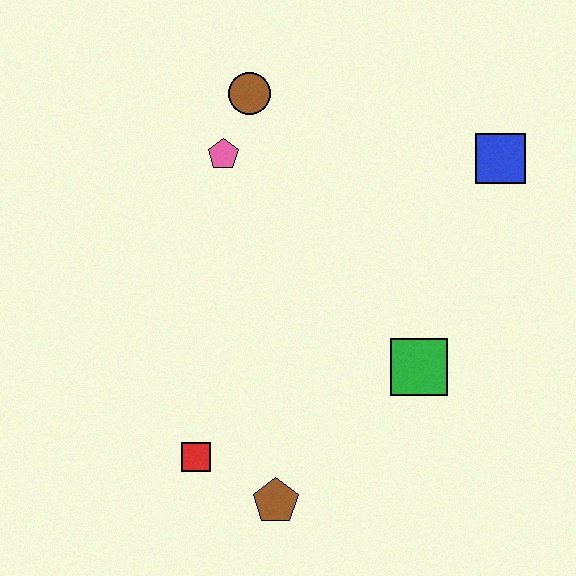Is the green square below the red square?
No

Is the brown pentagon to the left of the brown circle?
No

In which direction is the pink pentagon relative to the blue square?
The pink pentagon is to the left of the blue square.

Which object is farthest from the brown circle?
The brown pentagon is farthest from the brown circle.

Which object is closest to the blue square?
The green square is closest to the blue square.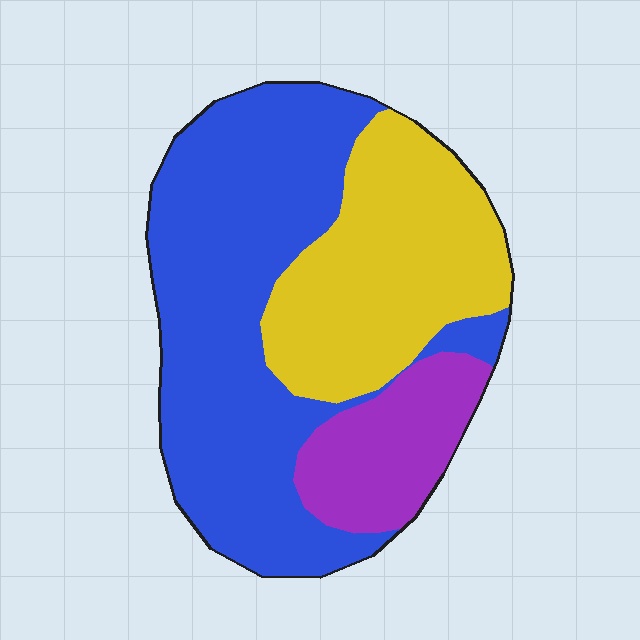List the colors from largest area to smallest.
From largest to smallest: blue, yellow, purple.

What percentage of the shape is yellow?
Yellow covers about 30% of the shape.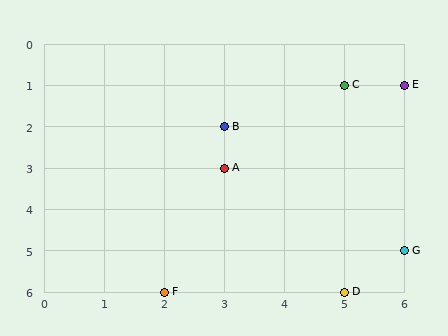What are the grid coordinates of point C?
Point C is at grid coordinates (5, 1).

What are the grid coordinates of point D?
Point D is at grid coordinates (5, 6).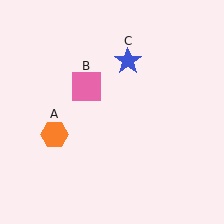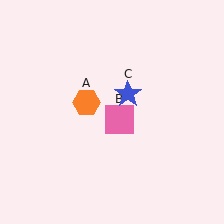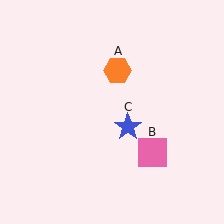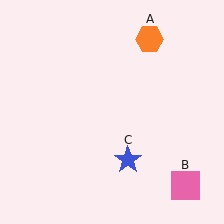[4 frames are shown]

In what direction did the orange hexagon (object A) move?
The orange hexagon (object A) moved up and to the right.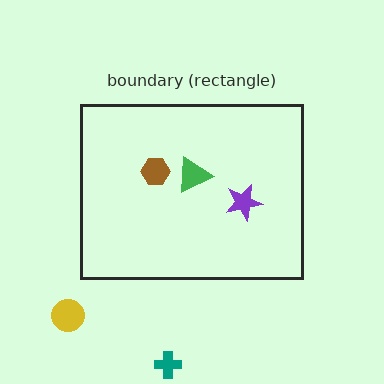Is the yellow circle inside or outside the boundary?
Outside.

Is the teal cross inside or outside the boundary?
Outside.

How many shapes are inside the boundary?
3 inside, 2 outside.